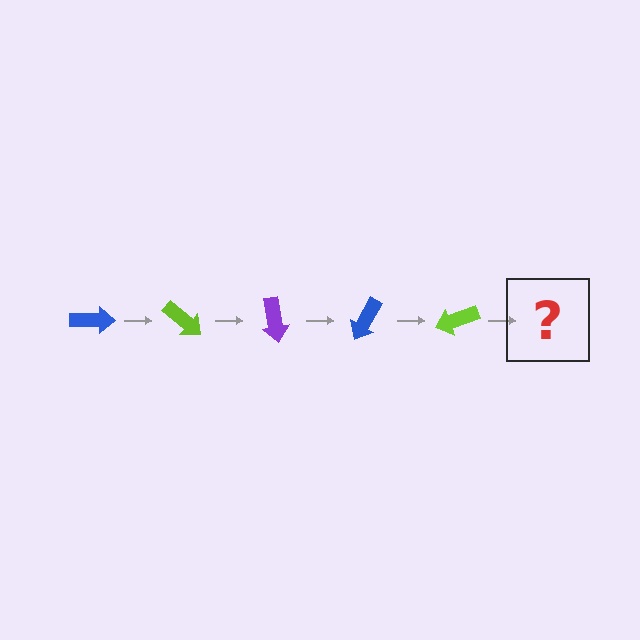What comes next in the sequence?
The next element should be a purple arrow, rotated 200 degrees from the start.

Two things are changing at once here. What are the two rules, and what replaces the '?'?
The two rules are that it rotates 40 degrees each step and the color cycles through blue, lime, and purple. The '?' should be a purple arrow, rotated 200 degrees from the start.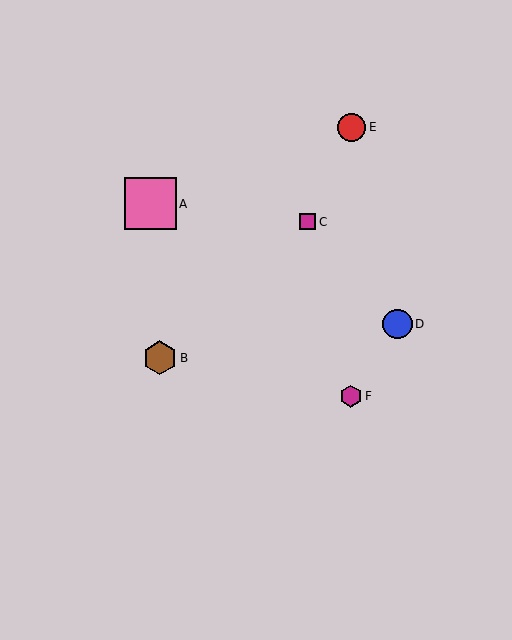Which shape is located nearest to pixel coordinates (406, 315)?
The blue circle (labeled D) at (397, 324) is nearest to that location.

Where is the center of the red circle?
The center of the red circle is at (352, 127).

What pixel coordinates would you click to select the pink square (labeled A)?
Click at (151, 204) to select the pink square A.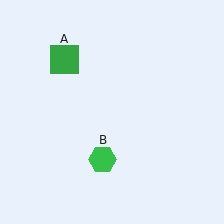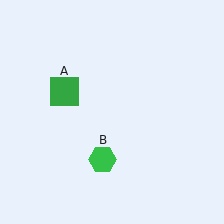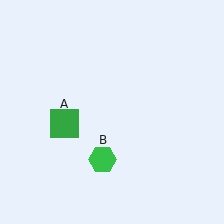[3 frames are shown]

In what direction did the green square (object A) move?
The green square (object A) moved down.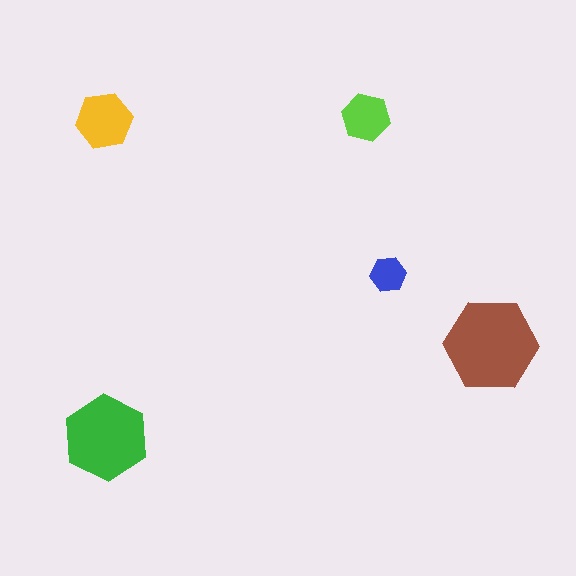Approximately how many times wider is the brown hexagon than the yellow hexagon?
About 1.5 times wider.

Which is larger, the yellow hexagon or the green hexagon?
The green one.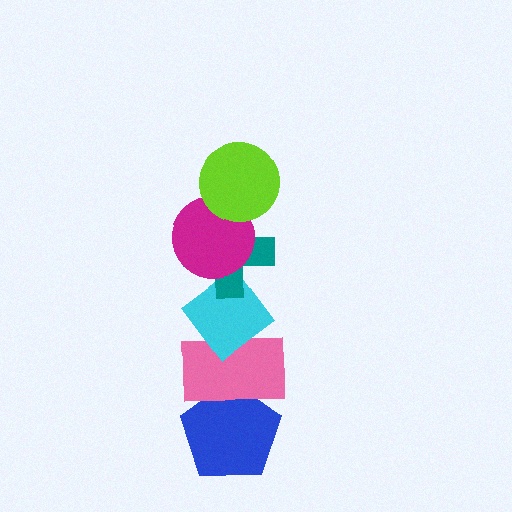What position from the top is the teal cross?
The teal cross is 3rd from the top.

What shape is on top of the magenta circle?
The lime circle is on top of the magenta circle.